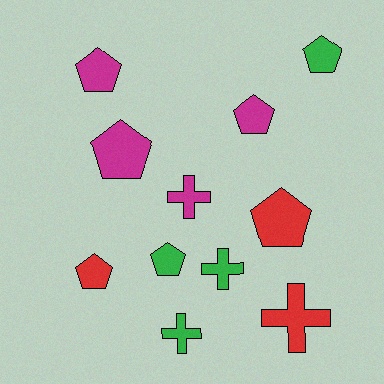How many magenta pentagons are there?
There are 3 magenta pentagons.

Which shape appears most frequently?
Pentagon, with 7 objects.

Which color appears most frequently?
Green, with 4 objects.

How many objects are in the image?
There are 11 objects.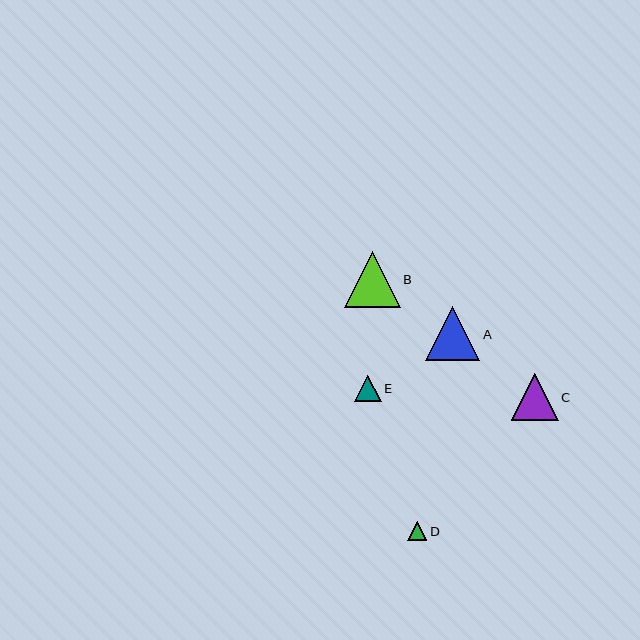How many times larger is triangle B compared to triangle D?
Triangle B is approximately 3.0 times the size of triangle D.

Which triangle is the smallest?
Triangle D is the smallest with a size of approximately 19 pixels.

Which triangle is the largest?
Triangle B is the largest with a size of approximately 56 pixels.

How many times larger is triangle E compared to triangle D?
Triangle E is approximately 1.4 times the size of triangle D.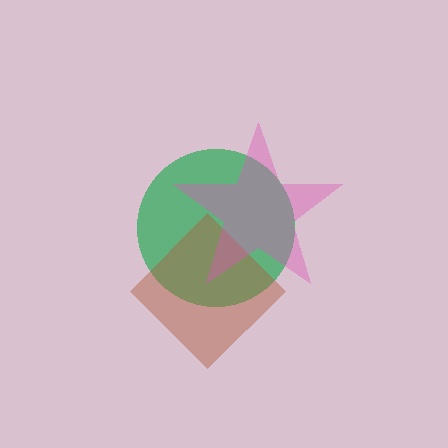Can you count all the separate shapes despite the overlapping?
Yes, there are 3 separate shapes.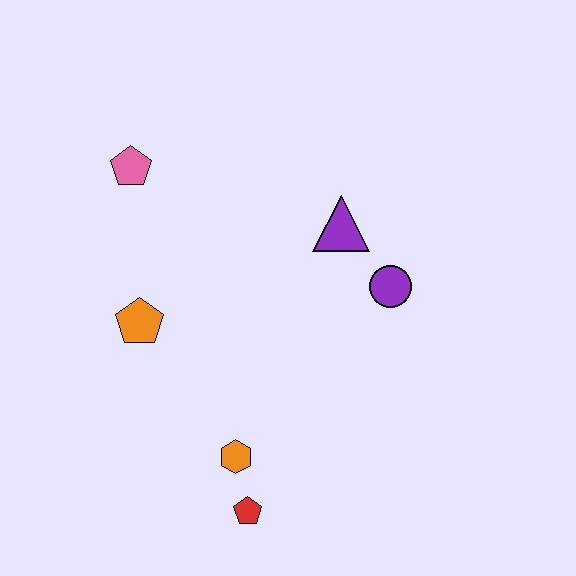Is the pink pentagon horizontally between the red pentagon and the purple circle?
No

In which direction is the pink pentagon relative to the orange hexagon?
The pink pentagon is above the orange hexagon.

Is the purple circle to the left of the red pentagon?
No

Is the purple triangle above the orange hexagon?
Yes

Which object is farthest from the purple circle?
The pink pentagon is farthest from the purple circle.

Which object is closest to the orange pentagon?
The pink pentagon is closest to the orange pentagon.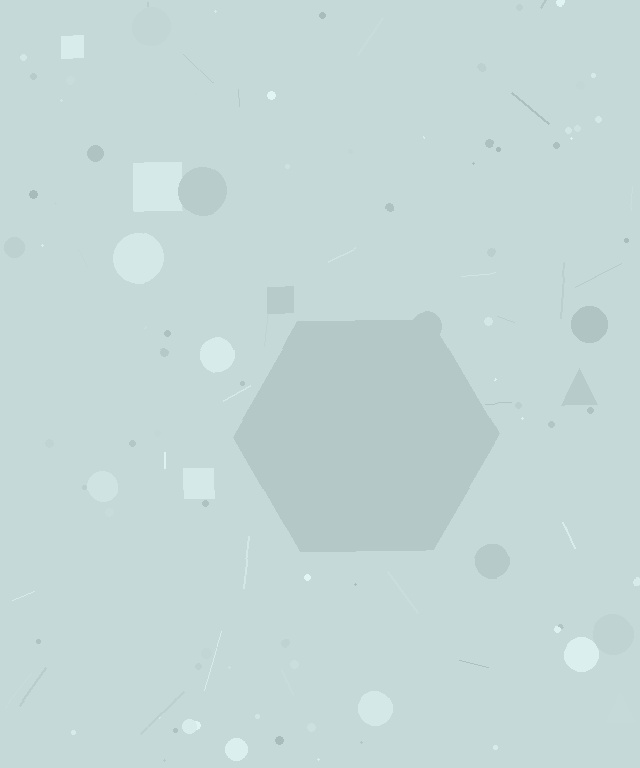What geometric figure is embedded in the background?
A hexagon is embedded in the background.